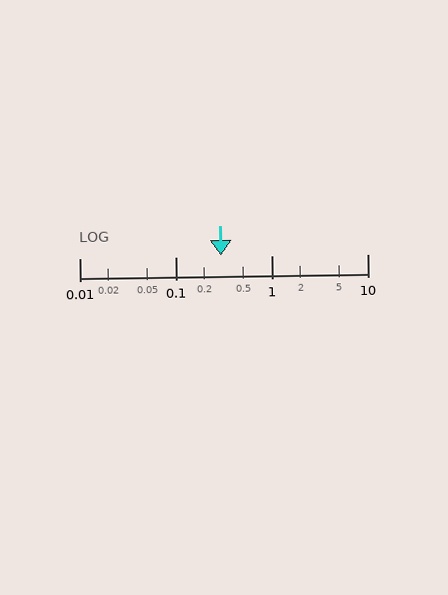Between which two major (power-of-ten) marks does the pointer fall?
The pointer is between 0.1 and 1.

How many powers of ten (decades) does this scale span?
The scale spans 3 decades, from 0.01 to 10.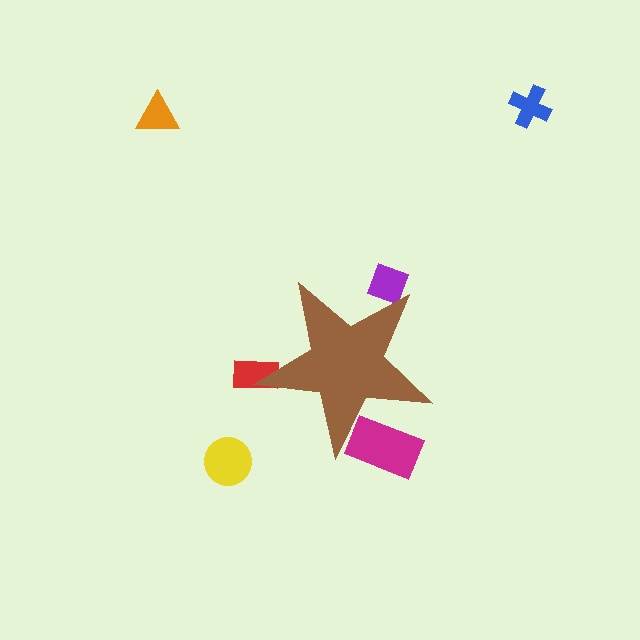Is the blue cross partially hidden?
No, the blue cross is fully visible.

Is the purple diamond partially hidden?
Yes, the purple diamond is partially hidden behind the brown star.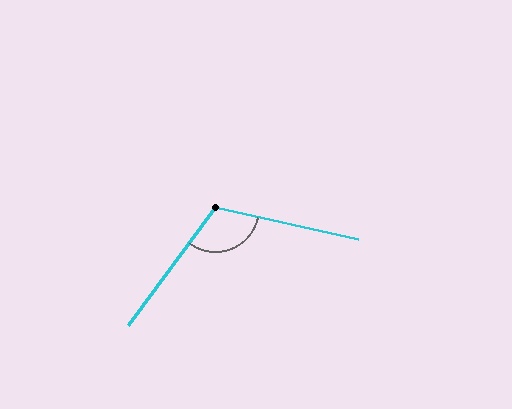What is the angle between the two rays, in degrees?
Approximately 114 degrees.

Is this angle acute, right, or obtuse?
It is obtuse.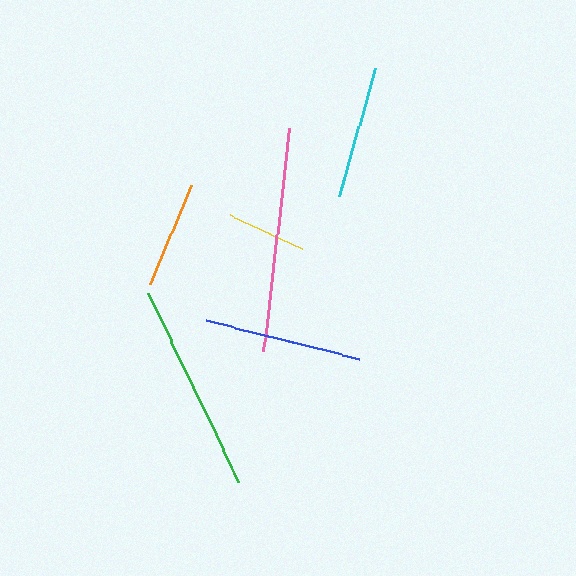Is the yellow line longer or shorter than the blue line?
The blue line is longer than the yellow line.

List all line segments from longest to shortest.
From longest to shortest: pink, green, blue, cyan, orange, yellow.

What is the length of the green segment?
The green segment is approximately 209 pixels long.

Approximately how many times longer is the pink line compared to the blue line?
The pink line is approximately 1.4 times the length of the blue line.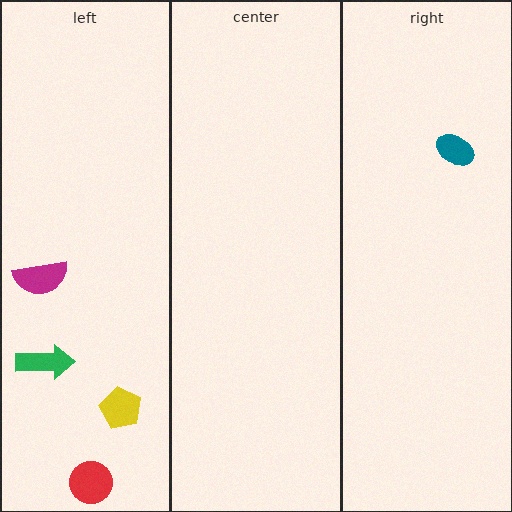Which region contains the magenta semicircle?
The left region.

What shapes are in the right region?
The teal ellipse.